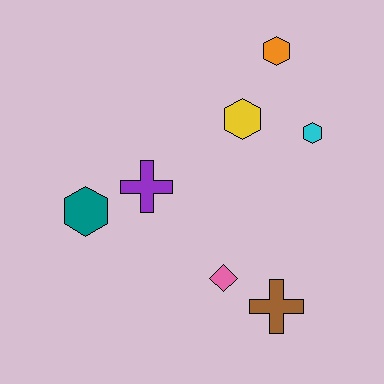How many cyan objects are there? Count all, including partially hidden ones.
There is 1 cyan object.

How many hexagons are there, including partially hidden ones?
There are 4 hexagons.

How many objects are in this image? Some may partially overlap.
There are 7 objects.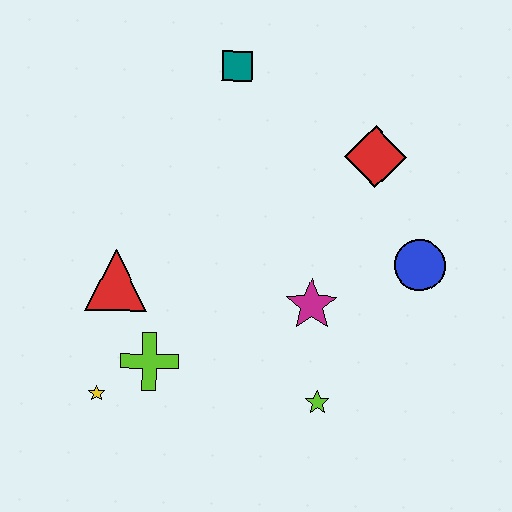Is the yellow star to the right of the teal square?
No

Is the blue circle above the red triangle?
Yes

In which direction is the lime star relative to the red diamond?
The lime star is below the red diamond.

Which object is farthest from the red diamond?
The yellow star is farthest from the red diamond.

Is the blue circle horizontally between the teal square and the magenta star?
No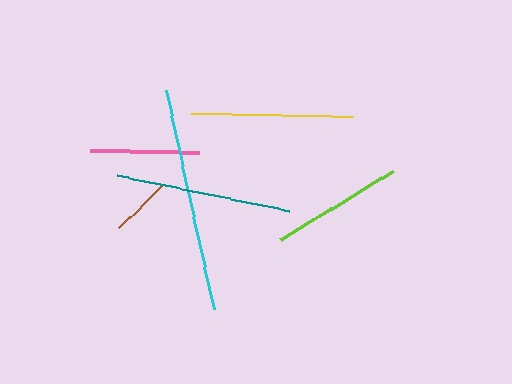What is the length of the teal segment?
The teal segment is approximately 175 pixels long.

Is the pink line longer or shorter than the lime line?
The lime line is longer than the pink line.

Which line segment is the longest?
The cyan line is the longest at approximately 225 pixels.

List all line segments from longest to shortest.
From longest to shortest: cyan, teal, yellow, lime, pink, brown.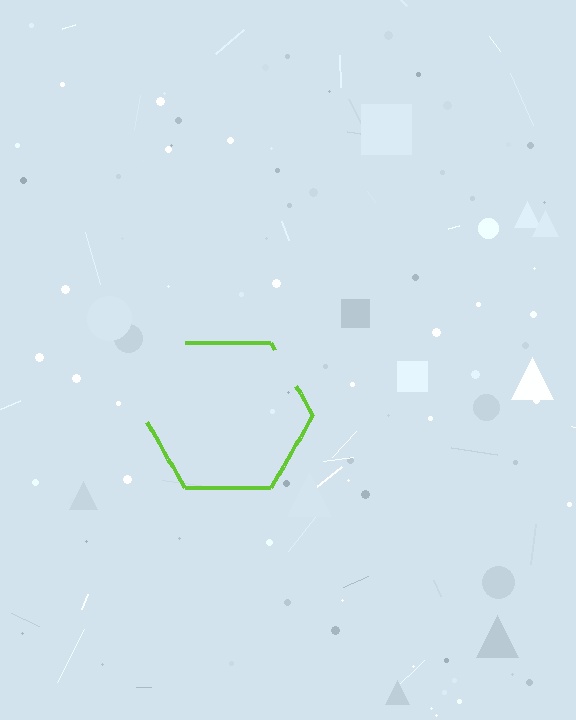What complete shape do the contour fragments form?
The contour fragments form a hexagon.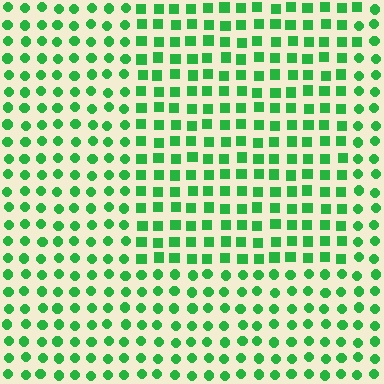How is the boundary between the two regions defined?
The boundary is defined by a change in element shape: squares inside vs. circles outside. All elements share the same color and spacing.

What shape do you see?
I see a rectangle.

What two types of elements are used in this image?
The image uses squares inside the rectangle region and circles outside it.